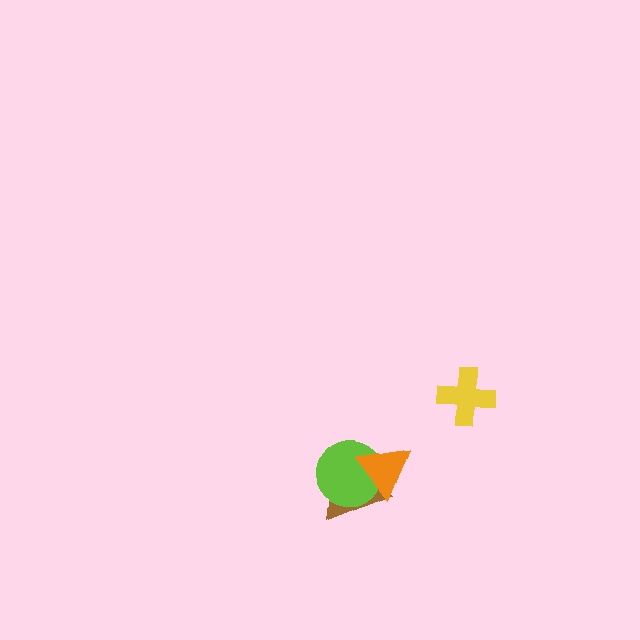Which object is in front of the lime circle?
The orange triangle is in front of the lime circle.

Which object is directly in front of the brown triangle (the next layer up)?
The lime circle is directly in front of the brown triangle.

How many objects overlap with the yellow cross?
0 objects overlap with the yellow cross.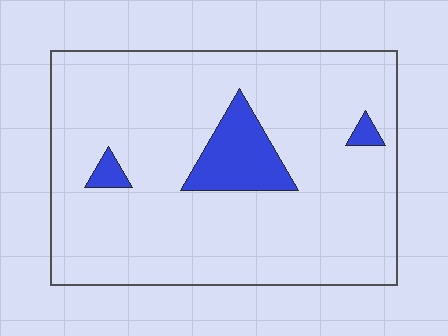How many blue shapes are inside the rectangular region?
3.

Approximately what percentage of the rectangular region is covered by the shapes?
Approximately 10%.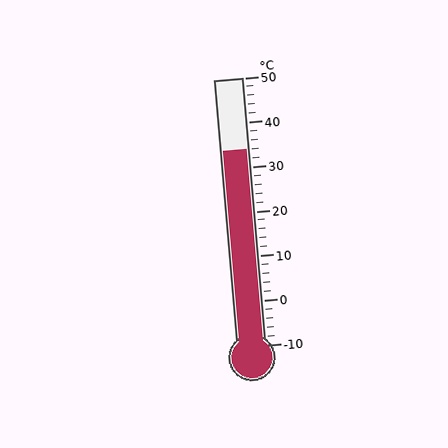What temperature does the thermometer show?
The thermometer shows approximately 34°C.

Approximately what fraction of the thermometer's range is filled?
The thermometer is filled to approximately 75% of its range.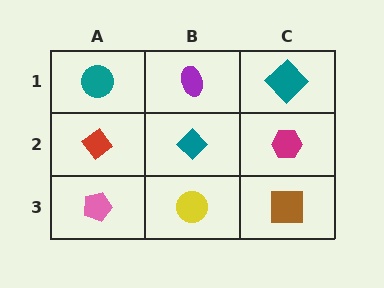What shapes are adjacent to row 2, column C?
A teal diamond (row 1, column C), a brown square (row 3, column C), a teal diamond (row 2, column B).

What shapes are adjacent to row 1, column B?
A teal diamond (row 2, column B), a teal circle (row 1, column A), a teal diamond (row 1, column C).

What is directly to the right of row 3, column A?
A yellow circle.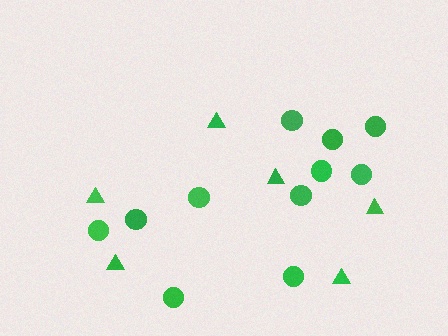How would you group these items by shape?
There are 2 groups: one group of circles (11) and one group of triangles (6).